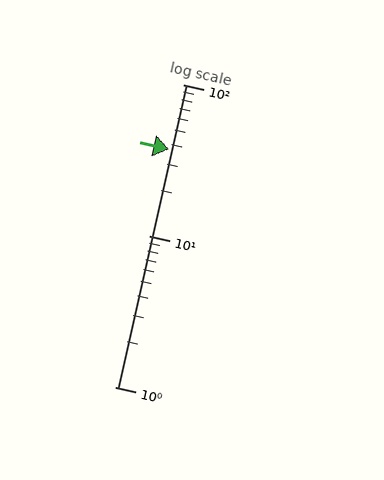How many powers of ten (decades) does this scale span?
The scale spans 2 decades, from 1 to 100.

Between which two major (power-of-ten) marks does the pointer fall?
The pointer is between 10 and 100.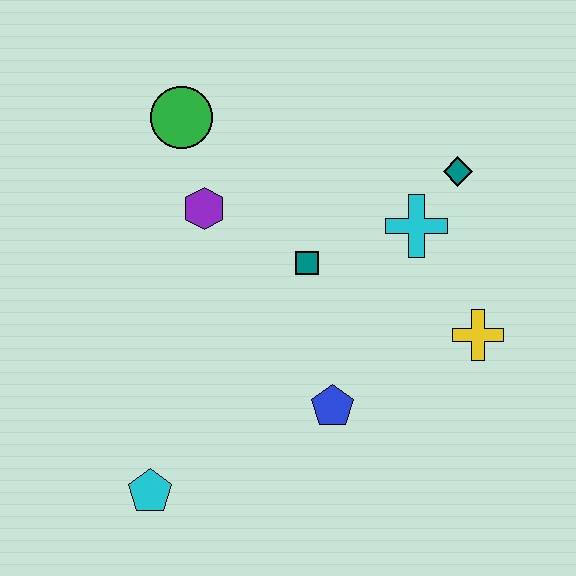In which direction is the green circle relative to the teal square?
The green circle is above the teal square.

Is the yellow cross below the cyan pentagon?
No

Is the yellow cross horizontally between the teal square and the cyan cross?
No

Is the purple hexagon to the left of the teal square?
Yes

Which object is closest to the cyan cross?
The teal diamond is closest to the cyan cross.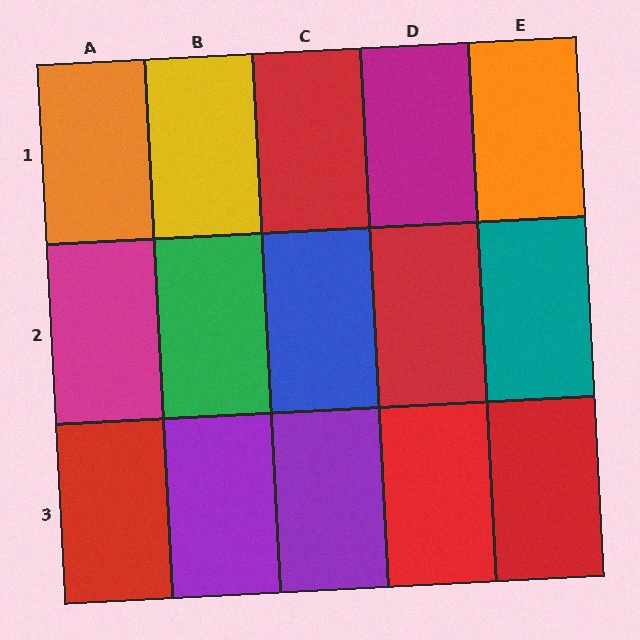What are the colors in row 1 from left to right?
Orange, yellow, red, magenta, orange.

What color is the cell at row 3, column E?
Red.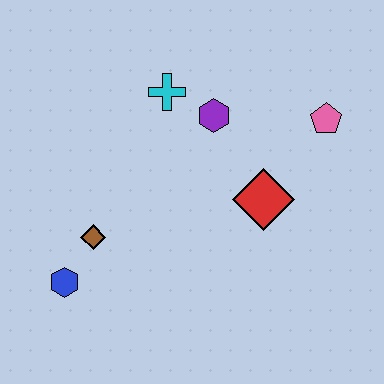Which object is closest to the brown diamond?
The blue hexagon is closest to the brown diamond.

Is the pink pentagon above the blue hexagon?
Yes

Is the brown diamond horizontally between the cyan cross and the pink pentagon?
No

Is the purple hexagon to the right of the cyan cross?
Yes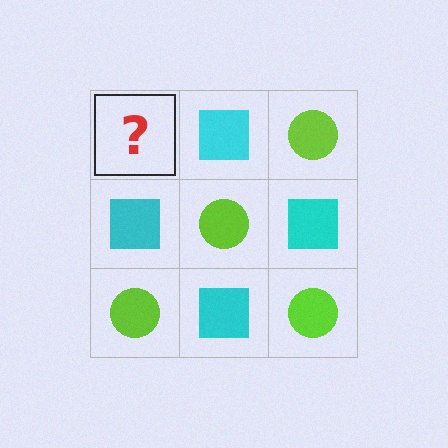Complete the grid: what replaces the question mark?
The question mark should be replaced with a lime circle.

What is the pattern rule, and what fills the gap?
The rule is that it alternates lime circle and cyan square in a checkerboard pattern. The gap should be filled with a lime circle.